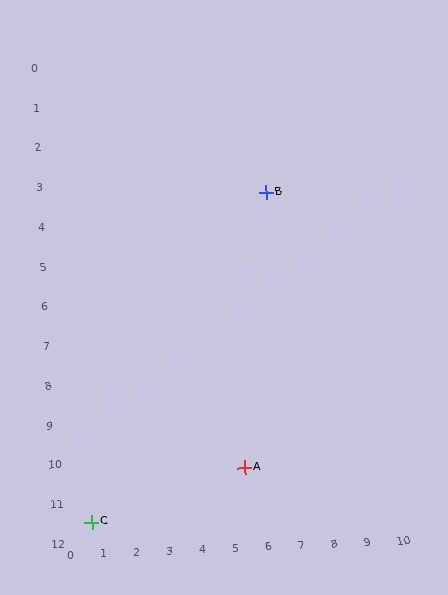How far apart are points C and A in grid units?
Points C and A are about 4.9 grid units apart.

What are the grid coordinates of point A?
Point A is at approximately (5.4, 10.3).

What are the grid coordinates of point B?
Point B is at approximately (6.4, 3.4).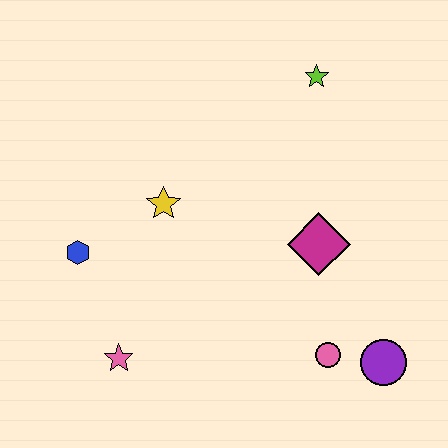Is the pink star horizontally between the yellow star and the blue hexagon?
Yes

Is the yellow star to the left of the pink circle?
Yes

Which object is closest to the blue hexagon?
The yellow star is closest to the blue hexagon.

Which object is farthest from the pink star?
The lime star is farthest from the pink star.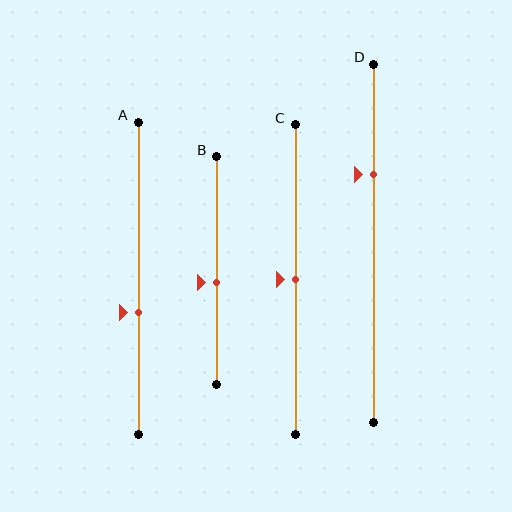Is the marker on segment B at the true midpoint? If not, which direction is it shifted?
No, the marker on segment B is shifted downward by about 5% of the segment length.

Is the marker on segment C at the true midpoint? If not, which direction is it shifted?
Yes, the marker on segment C is at the true midpoint.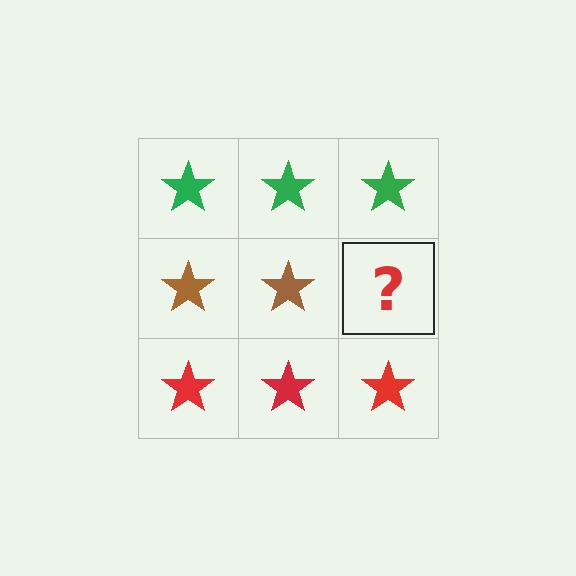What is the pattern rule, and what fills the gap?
The rule is that each row has a consistent color. The gap should be filled with a brown star.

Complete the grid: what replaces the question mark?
The question mark should be replaced with a brown star.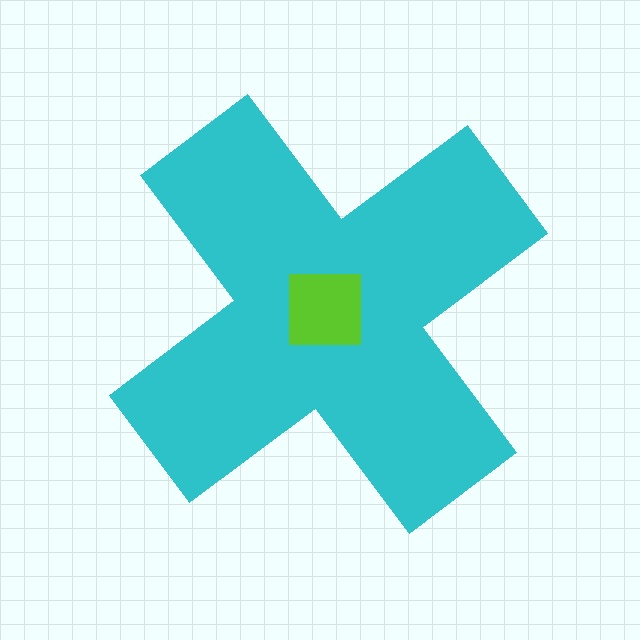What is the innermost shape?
The lime square.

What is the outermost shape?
The cyan cross.